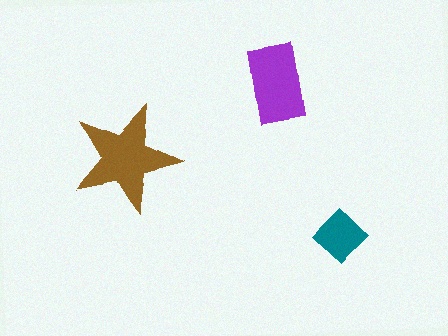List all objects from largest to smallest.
The brown star, the purple rectangle, the teal diamond.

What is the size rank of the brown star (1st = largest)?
1st.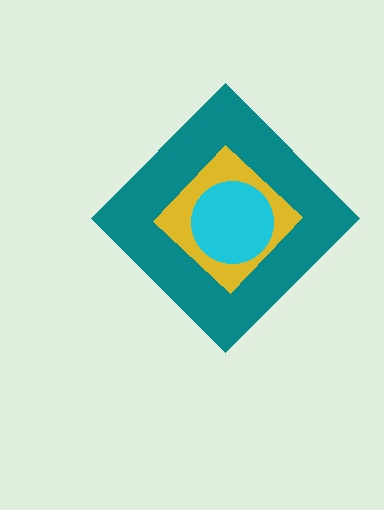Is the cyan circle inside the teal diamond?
Yes.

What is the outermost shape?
The teal diamond.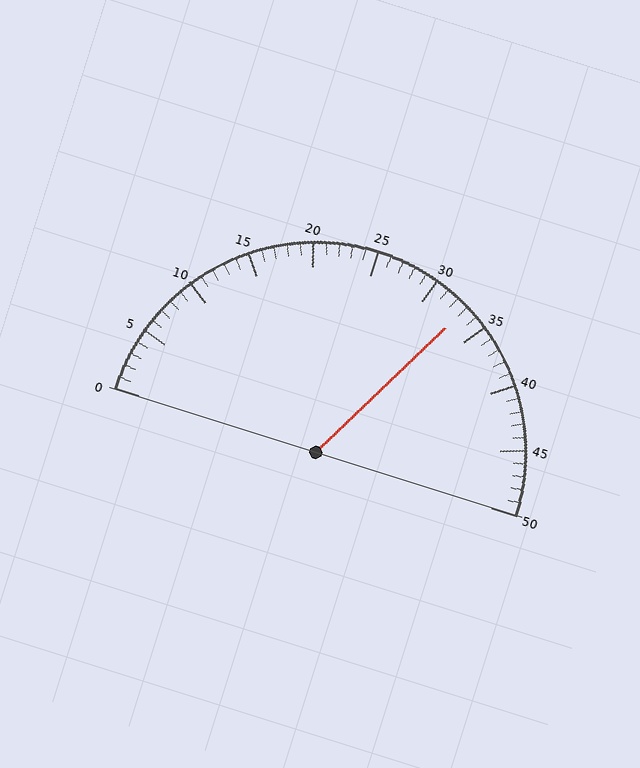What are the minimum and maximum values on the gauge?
The gauge ranges from 0 to 50.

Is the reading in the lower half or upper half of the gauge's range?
The reading is in the upper half of the range (0 to 50).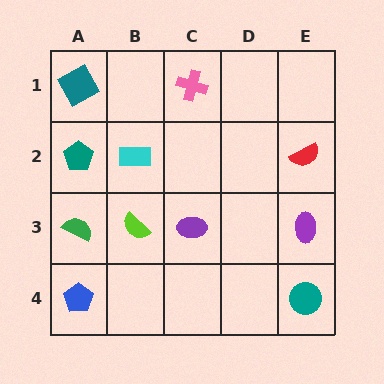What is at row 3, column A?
A green semicircle.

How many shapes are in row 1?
2 shapes.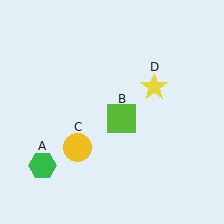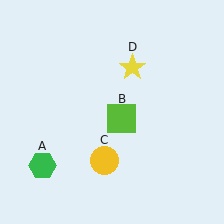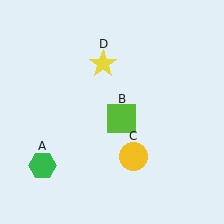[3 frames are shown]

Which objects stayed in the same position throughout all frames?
Green hexagon (object A) and lime square (object B) remained stationary.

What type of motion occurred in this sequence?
The yellow circle (object C), yellow star (object D) rotated counterclockwise around the center of the scene.